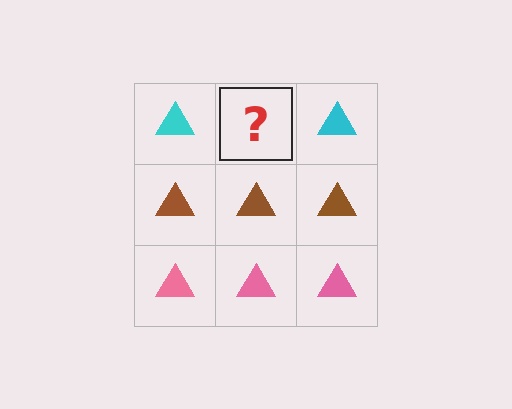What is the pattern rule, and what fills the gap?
The rule is that each row has a consistent color. The gap should be filled with a cyan triangle.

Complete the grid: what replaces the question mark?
The question mark should be replaced with a cyan triangle.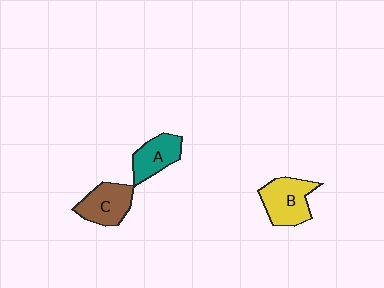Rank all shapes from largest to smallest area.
From largest to smallest: B (yellow), C (brown), A (teal).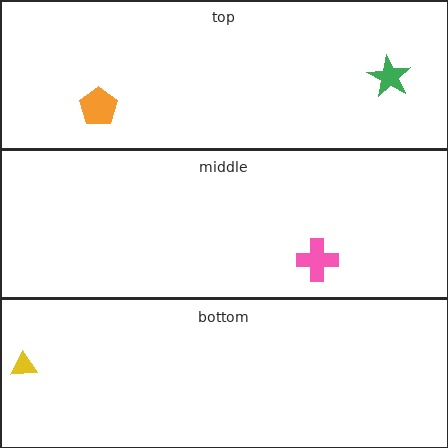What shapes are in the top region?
The orange pentagon, the green star.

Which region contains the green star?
The top region.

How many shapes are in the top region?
2.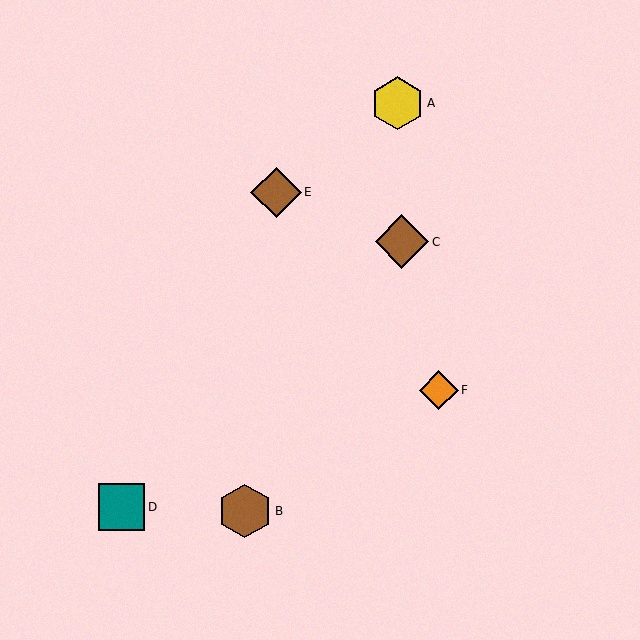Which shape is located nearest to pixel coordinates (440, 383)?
The orange diamond (labeled F) at (439, 390) is nearest to that location.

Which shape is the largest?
The brown diamond (labeled C) is the largest.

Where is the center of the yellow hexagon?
The center of the yellow hexagon is at (398, 103).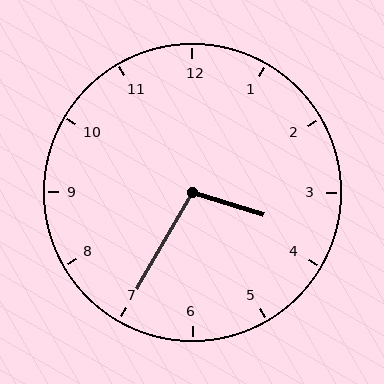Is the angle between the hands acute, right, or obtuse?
It is obtuse.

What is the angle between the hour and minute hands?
Approximately 102 degrees.